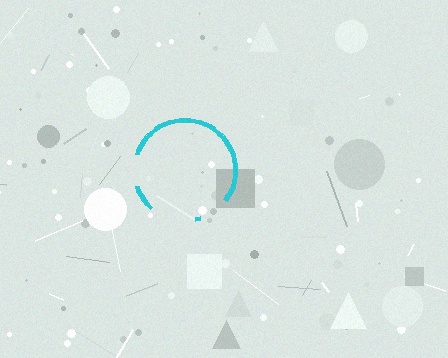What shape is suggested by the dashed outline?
The dashed outline suggests a circle.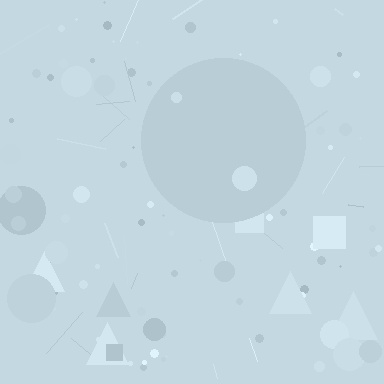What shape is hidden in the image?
A circle is hidden in the image.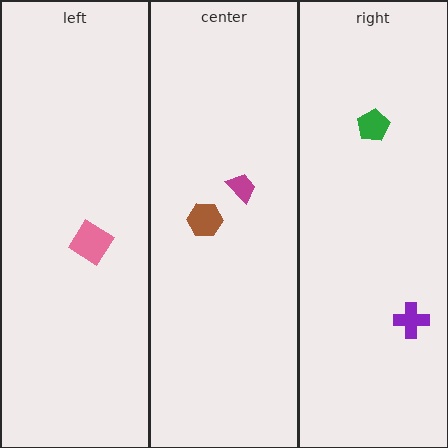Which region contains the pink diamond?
The left region.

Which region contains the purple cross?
The right region.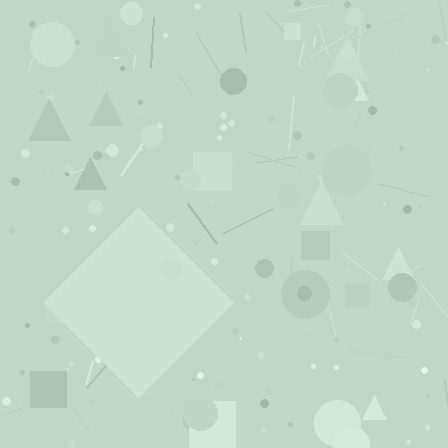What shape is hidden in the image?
A diamond is hidden in the image.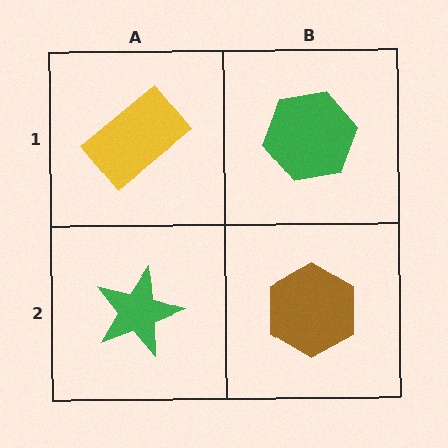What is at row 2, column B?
A brown hexagon.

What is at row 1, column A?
A yellow rectangle.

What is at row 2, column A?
A green star.